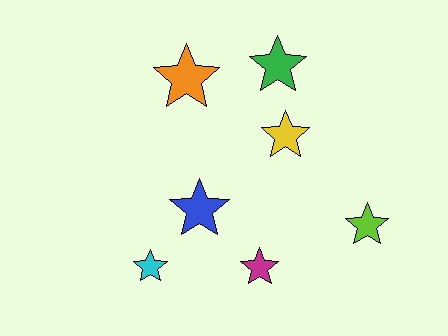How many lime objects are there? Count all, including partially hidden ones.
There is 1 lime object.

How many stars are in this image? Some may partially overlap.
There are 7 stars.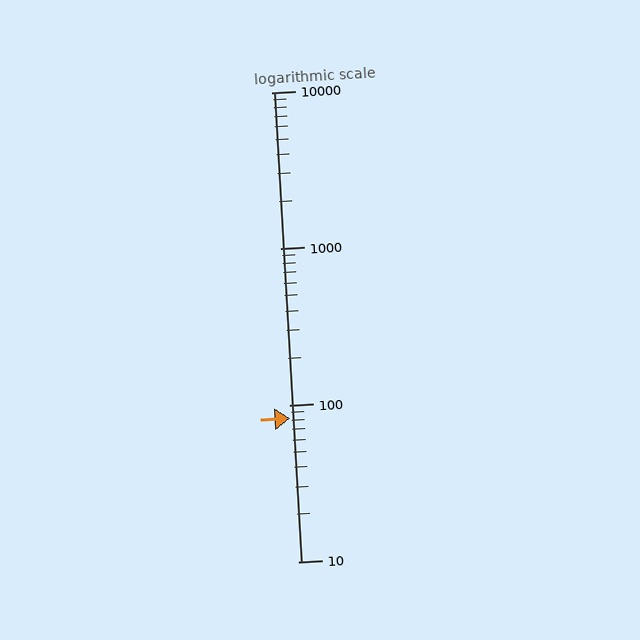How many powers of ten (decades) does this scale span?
The scale spans 3 decades, from 10 to 10000.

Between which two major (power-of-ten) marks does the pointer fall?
The pointer is between 10 and 100.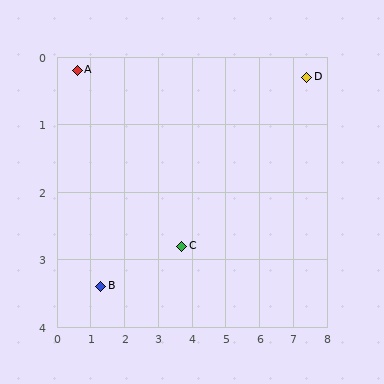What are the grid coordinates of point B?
Point B is at approximately (1.3, 3.4).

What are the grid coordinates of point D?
Point D is at approximately (7.4, 0.3).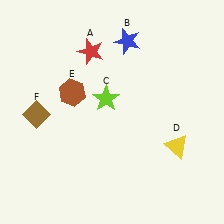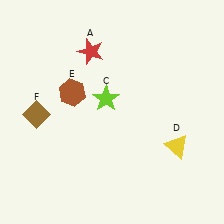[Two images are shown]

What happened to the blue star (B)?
The blue star (B) was removed in Image 2. It was in the top-right area of Image 1.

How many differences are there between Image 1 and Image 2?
There is 1 difference between the two images.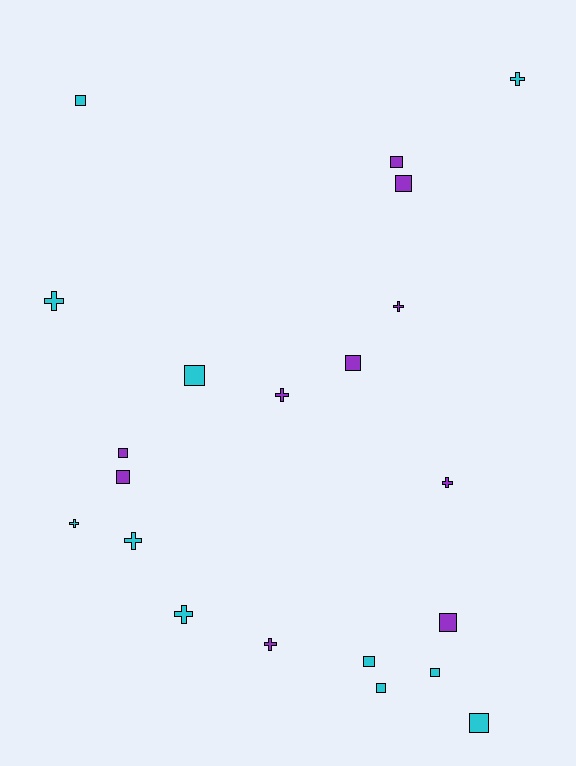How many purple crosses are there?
There are 4 purple crosses.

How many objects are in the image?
There are 21 objects.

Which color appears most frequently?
Cyan, with 11 objects.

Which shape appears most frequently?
Square, with 12 objects.